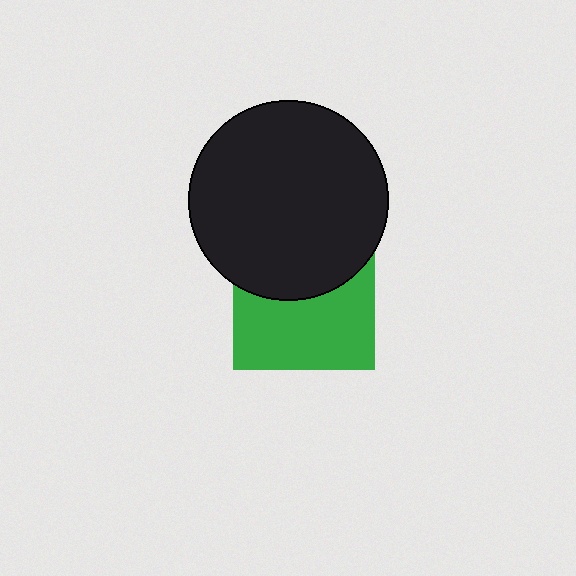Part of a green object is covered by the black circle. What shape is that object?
It is a square.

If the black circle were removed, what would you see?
You would see the complete green square.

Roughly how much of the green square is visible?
About half of it is visible (roughly 57%).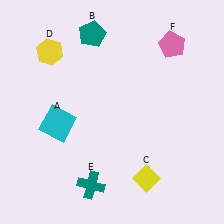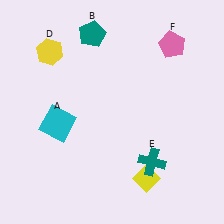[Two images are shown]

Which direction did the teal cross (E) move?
The teal cross (E) moved right.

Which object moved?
The teal cross (E) moved right.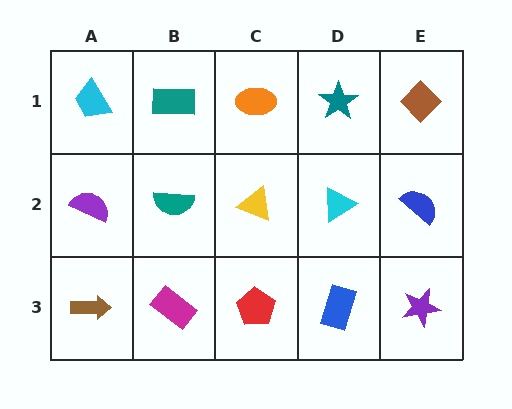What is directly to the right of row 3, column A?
A magenta rectangle.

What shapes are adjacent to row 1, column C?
A yellow triangle (row 2, column C), a teal rectangle (row 1, column B), a teal star (row 1, column D).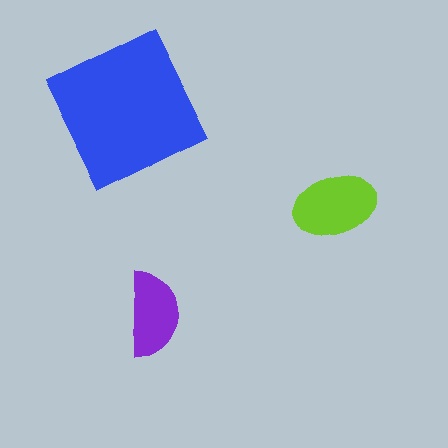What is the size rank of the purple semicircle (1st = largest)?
3rd.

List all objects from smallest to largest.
The purple semicircle, the lime ellipse, the blue square.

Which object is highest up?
The blue square is topmost.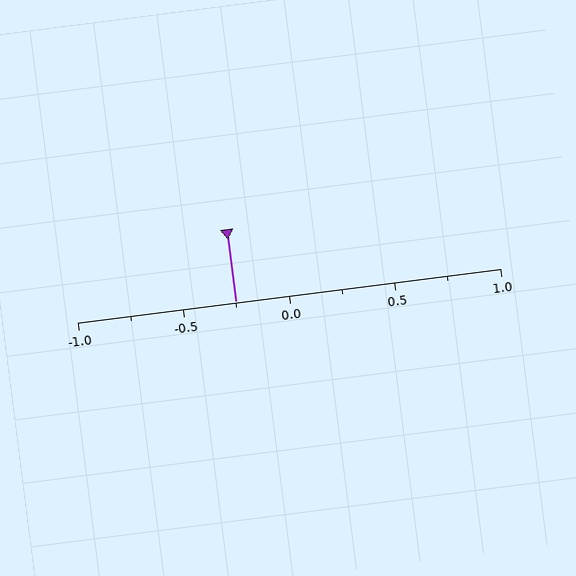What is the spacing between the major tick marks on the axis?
The major ticks are spaced 0.5 apart.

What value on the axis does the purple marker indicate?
The marker indicates approximately -0.25.